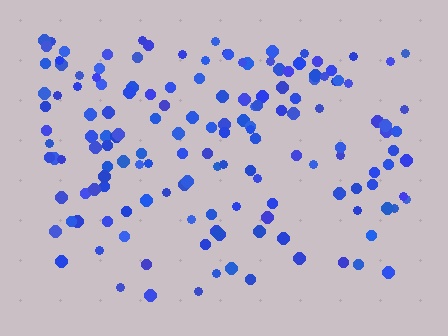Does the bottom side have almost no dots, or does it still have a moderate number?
Still a moderate number, just noticeably fewer than the top.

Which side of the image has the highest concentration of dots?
The top.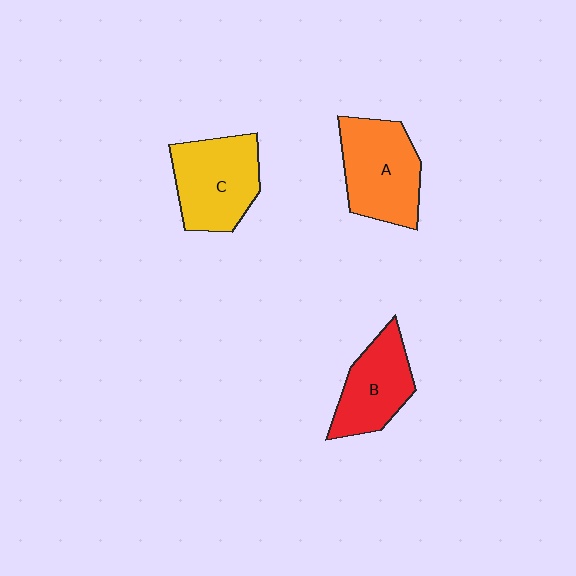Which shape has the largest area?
Shape A (orange).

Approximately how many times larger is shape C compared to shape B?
Approximately 1.2 times.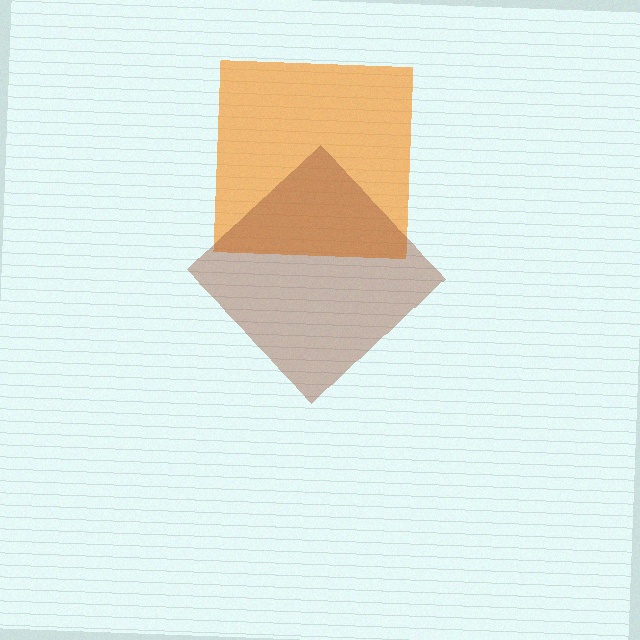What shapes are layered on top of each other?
The layered shapes are: an orange square, a brown diamond.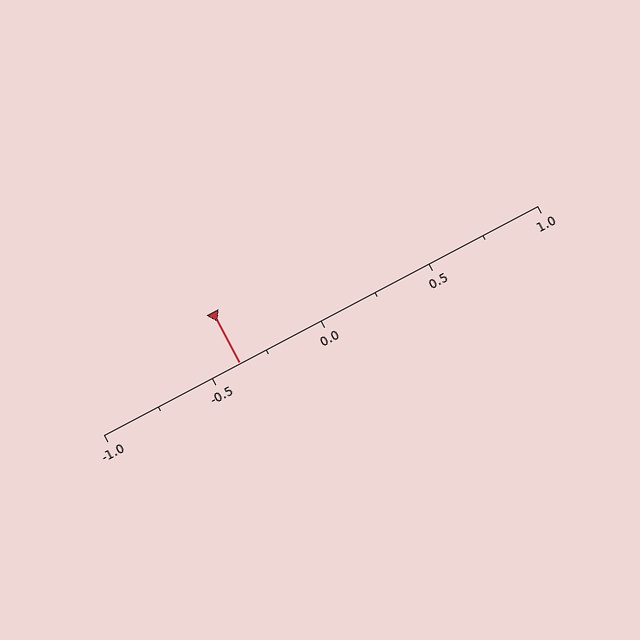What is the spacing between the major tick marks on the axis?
The major ticks are spaced 0.5 apart.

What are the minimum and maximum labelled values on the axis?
The axis runs from -1.0 to 1.0.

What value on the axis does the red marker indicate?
The marker indicates approximately -0.38.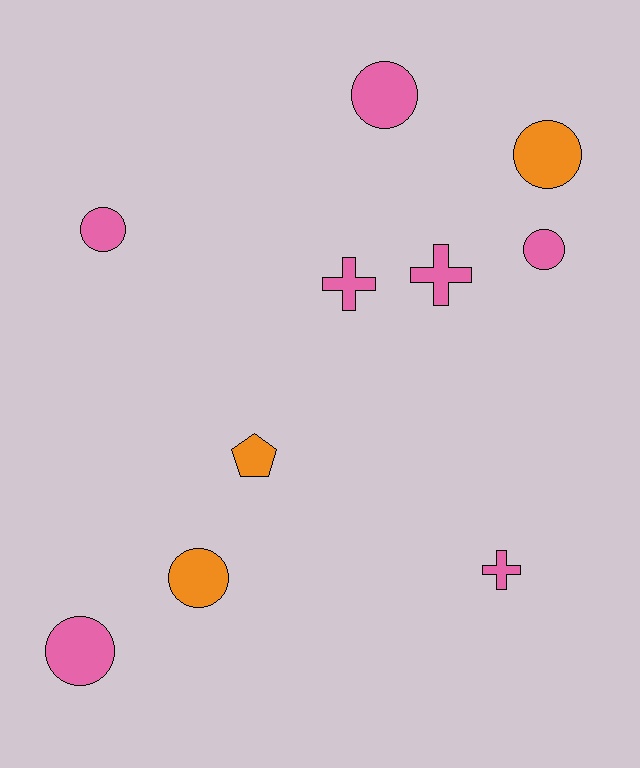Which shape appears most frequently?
Circle, with 6 objects.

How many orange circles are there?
There are 2 orange circles.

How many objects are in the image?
There are 10 objects.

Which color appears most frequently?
Pink, with 7 objects.